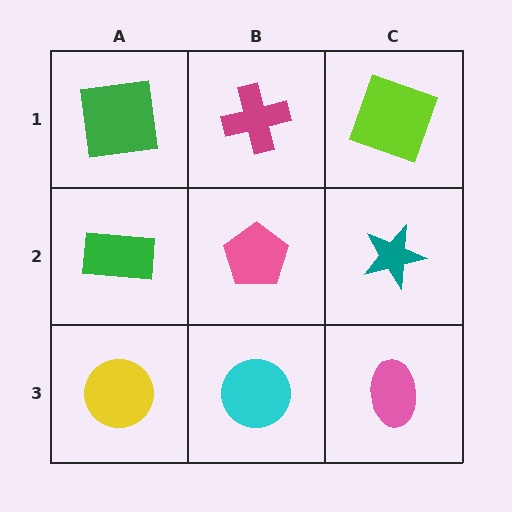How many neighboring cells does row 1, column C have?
2.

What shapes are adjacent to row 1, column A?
A green rectangle (row 2, column A), a magenta cross (row 1, column B).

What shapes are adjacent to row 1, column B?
A pink pentagon (row 2, column B), a green square (row 1, column A), a lime square (row 1, column C).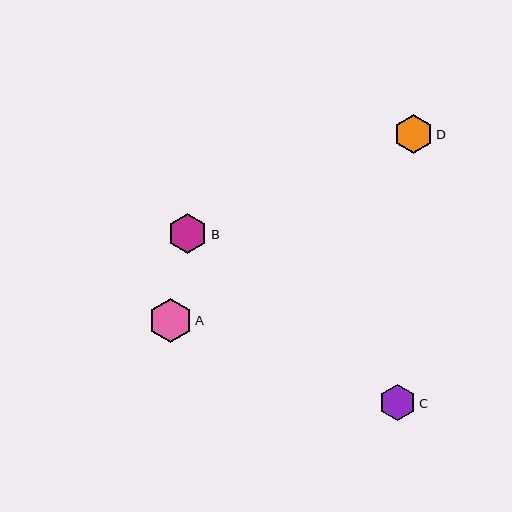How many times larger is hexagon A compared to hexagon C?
Hexagon A is approximately 1.2 times the size of hexagon C.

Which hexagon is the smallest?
Hexagon C is the smallest with a size of approximately 36 pixels.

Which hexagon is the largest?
Hexagon A is the largest with a size of approximately 44 pixels.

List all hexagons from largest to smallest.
From largest to smallest: A, B, D, C.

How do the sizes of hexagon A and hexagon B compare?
Hexagon A and hexagon B are approximately the same size.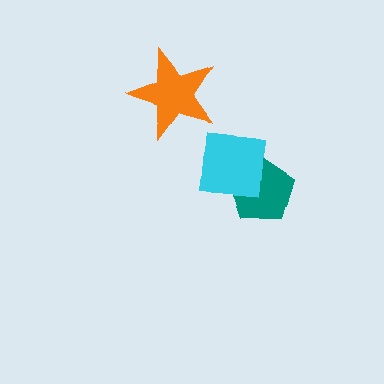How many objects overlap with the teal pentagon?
1 object overlaps with the teal pentagon.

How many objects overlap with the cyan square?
1 object overlaps with the cyan square.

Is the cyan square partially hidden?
No, no other shape covers it.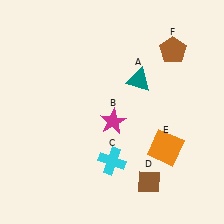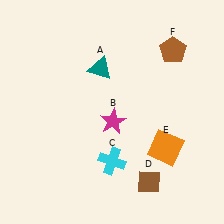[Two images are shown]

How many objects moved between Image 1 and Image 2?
1 object moved between the two images.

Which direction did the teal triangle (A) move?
The teal triangle (A) moved left.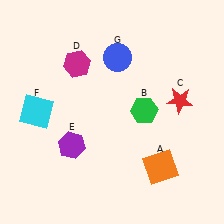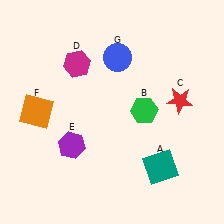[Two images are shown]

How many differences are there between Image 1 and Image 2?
There are 2 differences between the two images.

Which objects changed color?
A changed from orange to teal. F changed from cyan to orange.